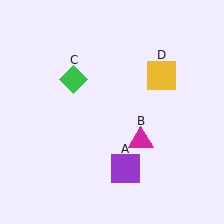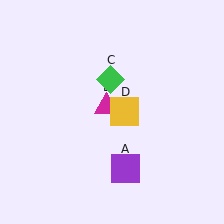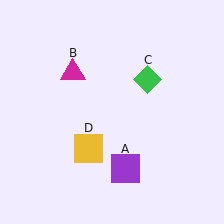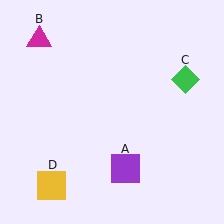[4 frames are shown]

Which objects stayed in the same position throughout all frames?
Purple square (object A) remained stationary.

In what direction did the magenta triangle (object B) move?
The magenta triangle (object B) moved up and to the left.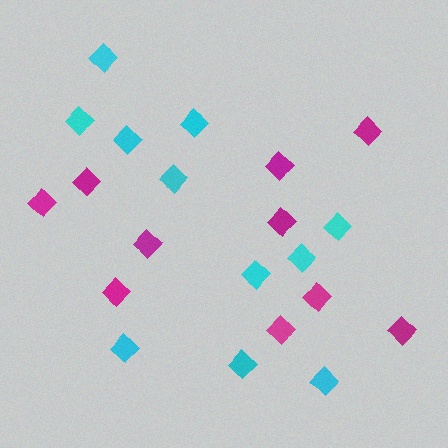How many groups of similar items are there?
There are 2 groups: one group of magenta diamonds (10) and one group of cyan diamonds (11).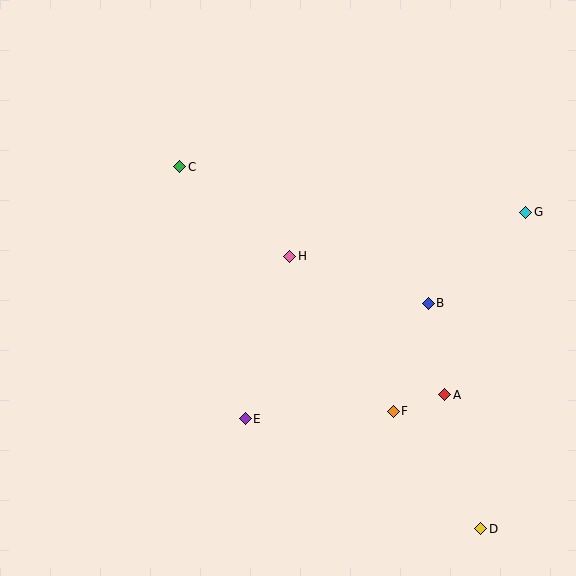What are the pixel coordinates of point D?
Point D is at (481, 529).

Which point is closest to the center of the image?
Point H at (290, 256) is closest to the center.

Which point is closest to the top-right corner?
Point G is closest to the top-right corner.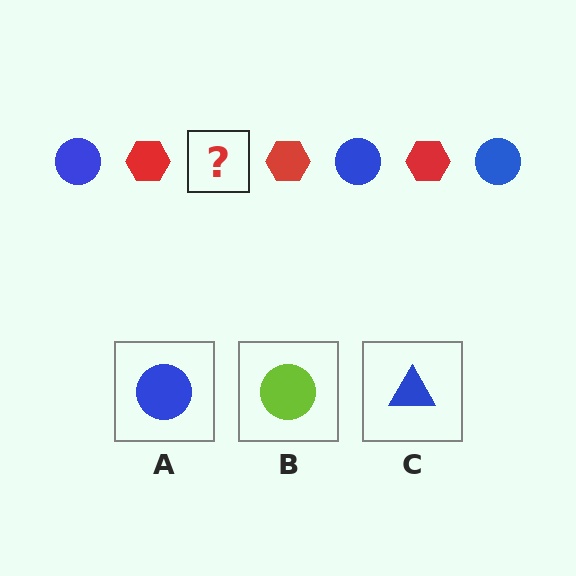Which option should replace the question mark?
Option A.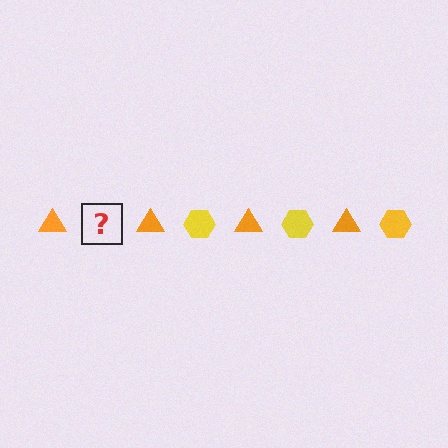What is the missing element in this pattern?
The missing element is a yellow hexagon.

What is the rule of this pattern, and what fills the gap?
The rule is that the pattern alternates between orange triangle and yellow hexagon. The gap should be filled with a yellow hexagon.